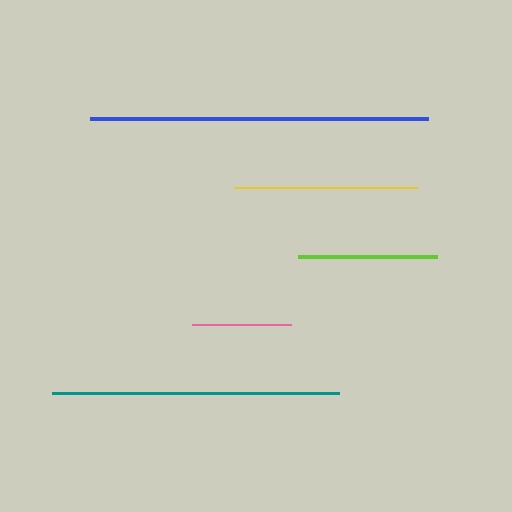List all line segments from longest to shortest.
From longest to shortest: blue, teal, yellow, lime, pink.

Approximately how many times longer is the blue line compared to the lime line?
The blue line is approximately 2.4 times the length of the lime line.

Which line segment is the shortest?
The pink line is the shortest at approximately 99 pixels.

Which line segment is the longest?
The blue line is the longest at approximately 338 pixels.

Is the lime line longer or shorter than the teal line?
The teal line is longer than the lime line.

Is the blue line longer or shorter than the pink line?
The blue line is longer than the pink line.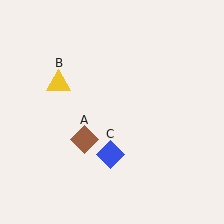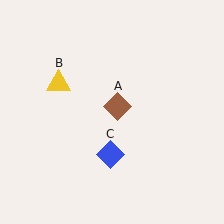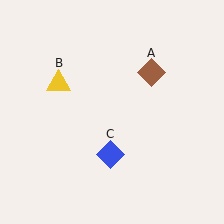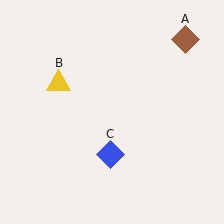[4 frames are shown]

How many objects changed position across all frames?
1 object changed position: brown diamond (object A).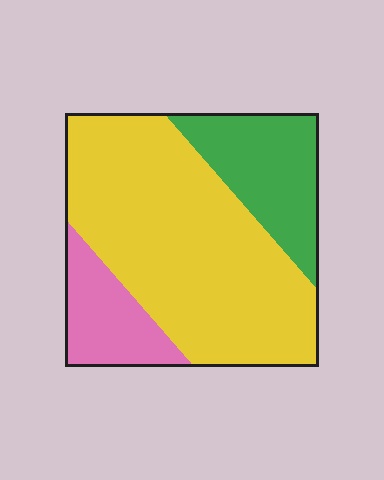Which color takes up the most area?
Yellow, at roughly 65%.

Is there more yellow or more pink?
Yellow.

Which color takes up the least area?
Pink, at roughly 15%.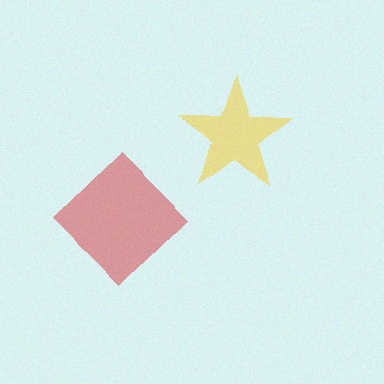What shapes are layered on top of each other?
The layered shapes are: a red diamond, a yellow star.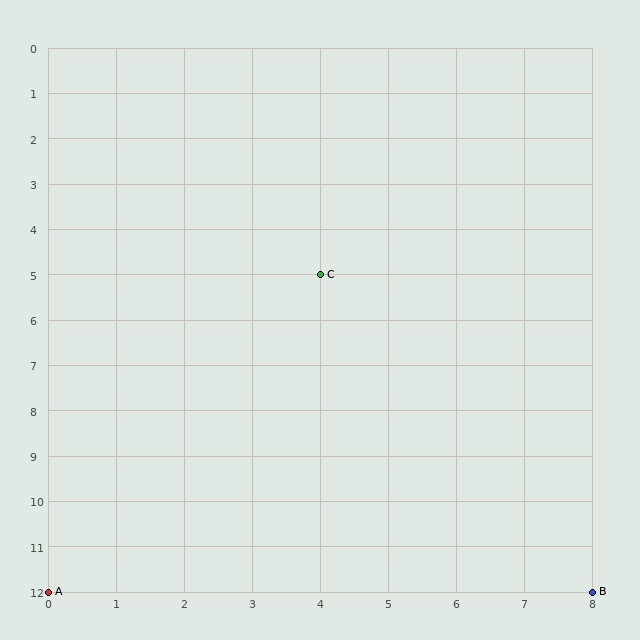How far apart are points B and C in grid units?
Points B and C are 4 columns and 7 rows apart (about 8.1 grid units diagonally).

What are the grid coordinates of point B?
Point B is at grid coordinates (8, 12).